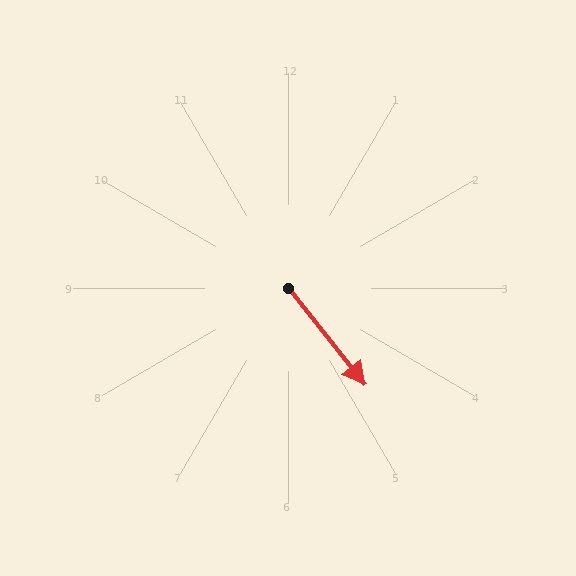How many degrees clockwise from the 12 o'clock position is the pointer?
Approximately 141 degrees.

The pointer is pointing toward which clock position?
Roughly 5 o'clock.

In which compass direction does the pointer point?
Southeast.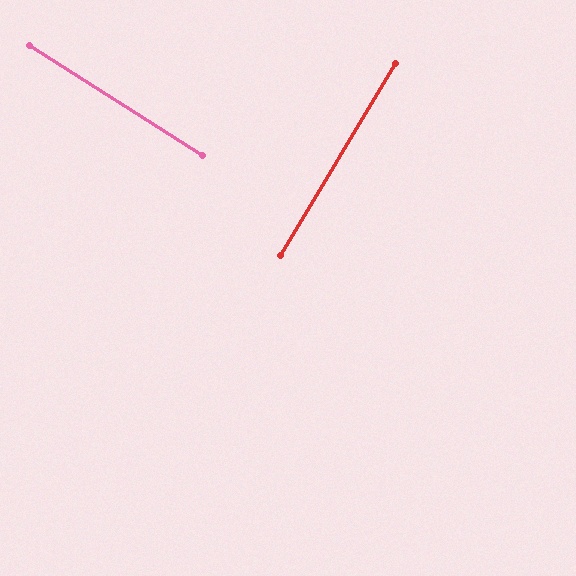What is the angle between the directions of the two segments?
Approximately 88 degrees.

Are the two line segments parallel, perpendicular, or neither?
Perpendicular — they meet at approximately 88°.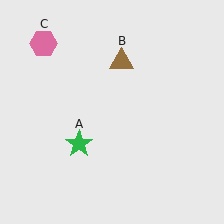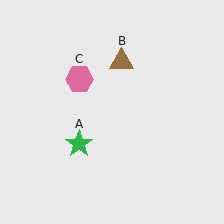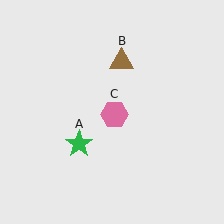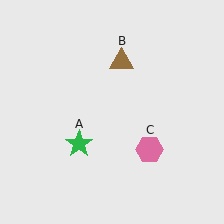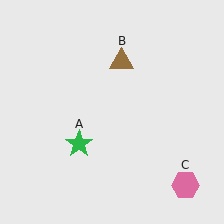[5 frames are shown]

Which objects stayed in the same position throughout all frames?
Green star (object A) and brown triangle (object B) remained stationary.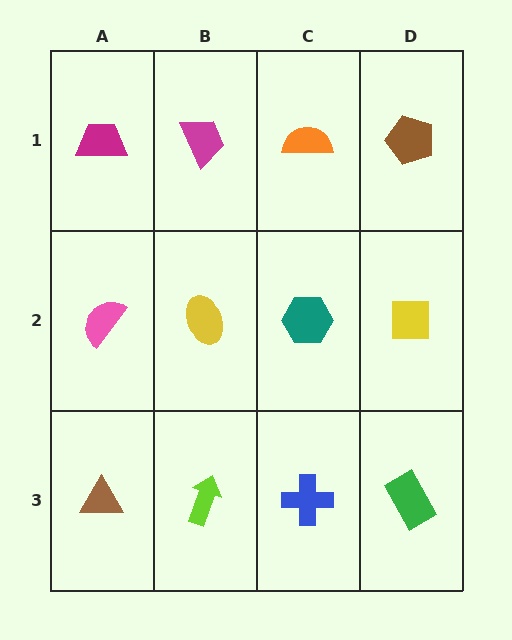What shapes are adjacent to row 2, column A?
A magenta trapezoid (row 1, column A), a brown triangle (row 3, column A), a yellow ellipse (row 2, column B).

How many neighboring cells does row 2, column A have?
3.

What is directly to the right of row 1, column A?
A magenta trapezoid.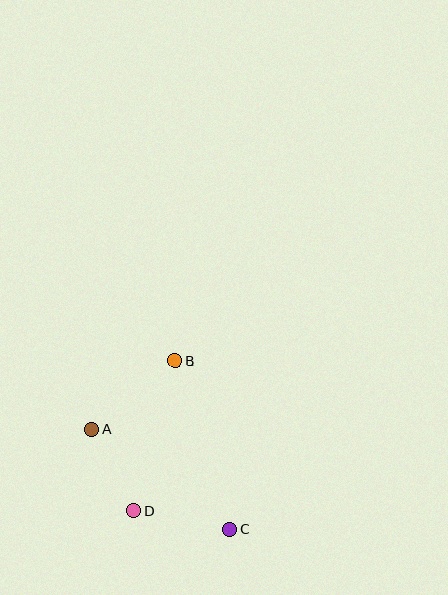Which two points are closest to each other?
Points A and D are closest to each other.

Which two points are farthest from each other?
Points B and C are farthest from each other.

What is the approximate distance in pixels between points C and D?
The distance between C and D is approximately 98 pixels.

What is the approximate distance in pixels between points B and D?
The distance between B and D is approximately 156 pixels.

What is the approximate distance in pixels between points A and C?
The distance between A and C is approximately 170 pixels.